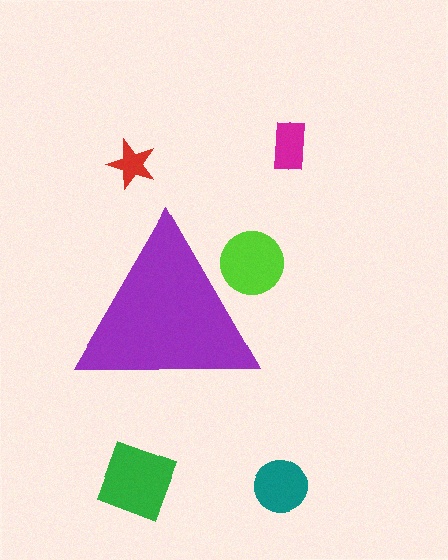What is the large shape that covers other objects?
A purple triangle.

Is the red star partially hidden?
No, the red star is fully visible.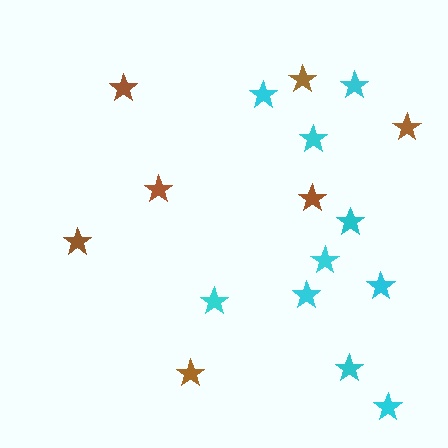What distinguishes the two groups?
There are 2 groups: one group of brown stars (7) and one group of cyan stars (10).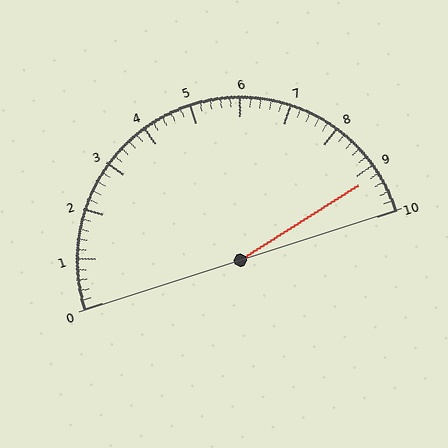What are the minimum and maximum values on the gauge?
The gauge ranges from 0 to 10.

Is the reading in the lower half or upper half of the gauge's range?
The reading is in the upper half of the range (0 to 10).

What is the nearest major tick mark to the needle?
The nearest major tick mark is 9.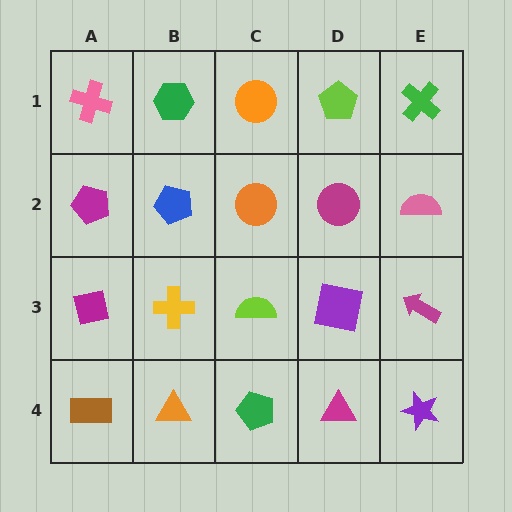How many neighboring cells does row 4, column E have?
2.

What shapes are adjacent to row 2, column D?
A lime pentagon (row 1, column D), a purple square (row 3, column D), an orange circle (row 2, column C), a pink semicircle (row 2, column E).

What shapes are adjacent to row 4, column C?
A lime semicircle (row 3, column C), an orange triangle (row 4, column B), a magenta triangle (row 4, column D).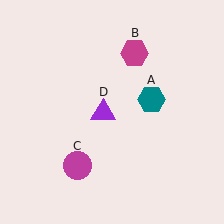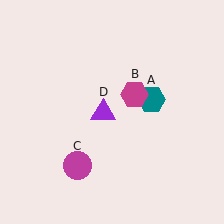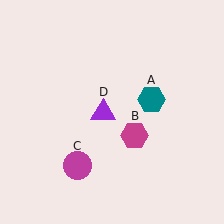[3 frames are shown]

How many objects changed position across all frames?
1 object changed position: magenta hexagon (object B).